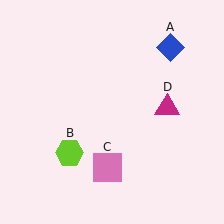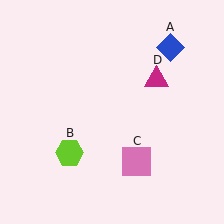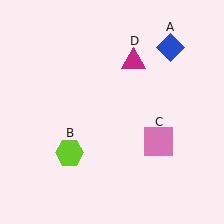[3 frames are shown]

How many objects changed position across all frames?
2 objects changed position: pink square (object C), magenta triangle (object D).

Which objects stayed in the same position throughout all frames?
Blue diamond (object A) and lime hexagon (object B) remained stationary.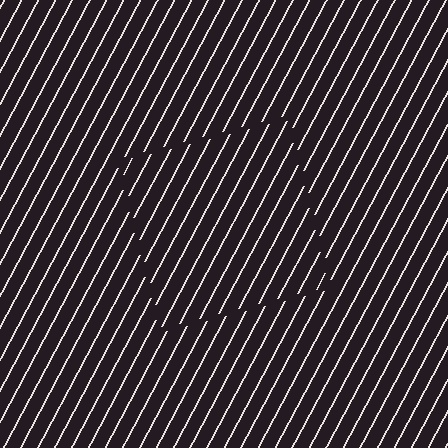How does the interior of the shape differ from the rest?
The interior of the shape contains the same grating, shifted by half a period — the contour is defined by the phase discontinuity where line-ends from the inner and outer gratings abut.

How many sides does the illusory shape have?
4 sides — the line-ends trace a square.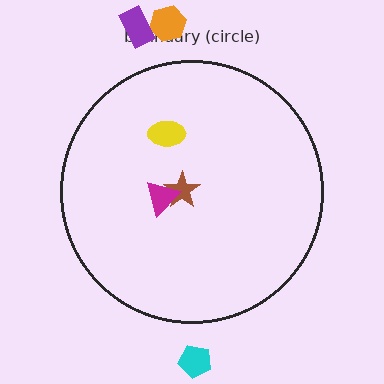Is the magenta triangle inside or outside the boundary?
Inside.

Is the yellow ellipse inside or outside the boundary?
Inside.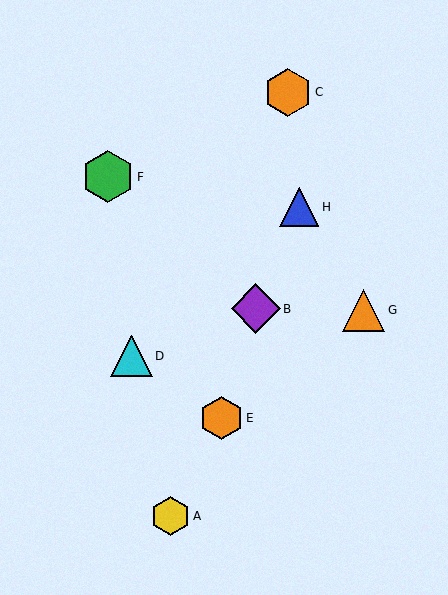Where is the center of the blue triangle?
The center of the blue triangle is at (299, 207).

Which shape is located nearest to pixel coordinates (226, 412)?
The orange hexagon (labeled E) at (222, 418) is nearest to that location.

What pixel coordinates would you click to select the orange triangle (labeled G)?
Click at (364, 310) to select the orange triangle G.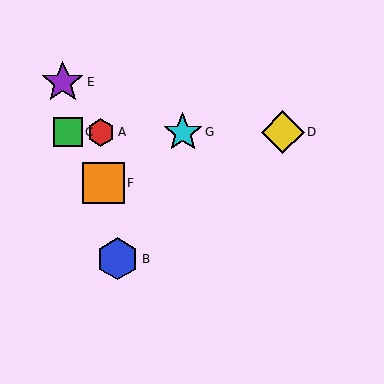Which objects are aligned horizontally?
Objects A, C, D, G are aligned horizontally.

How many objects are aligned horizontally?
4 objects (A, C, D, G) are aligned horizontally.